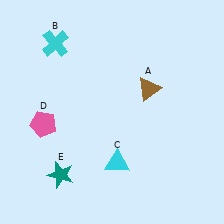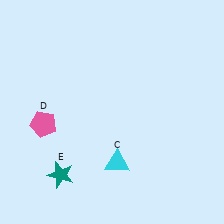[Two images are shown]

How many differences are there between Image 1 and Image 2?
There are 2 differences between the two images.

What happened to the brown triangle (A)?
The brown triangle (A) was removed in Image 2. It was in the top-right area of Image 1.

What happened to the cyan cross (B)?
The cyan cross (B) was removed in Image 2. It was in the top-left area of Image 1.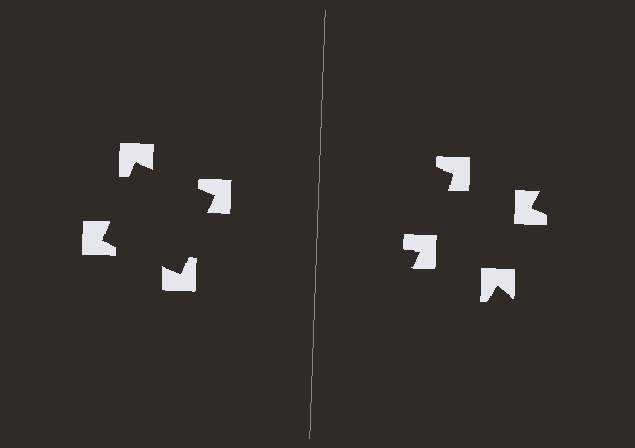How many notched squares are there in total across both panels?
8 — 4 on each side.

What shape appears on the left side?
An illusory square.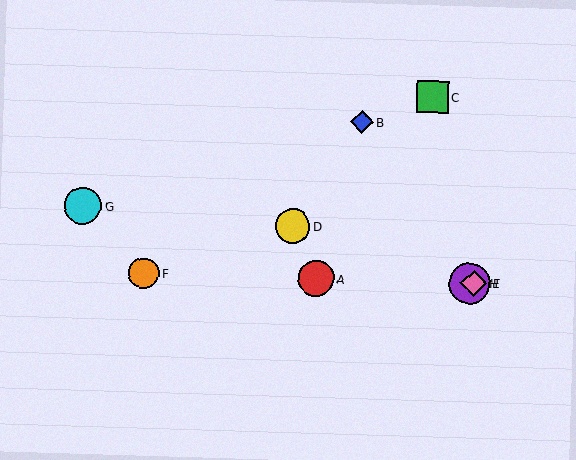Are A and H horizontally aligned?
Yes, both are at y≈279.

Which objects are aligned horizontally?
Objects A, E, F, H are aligned horizontally.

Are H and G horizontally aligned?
No, H is at y≈283 and G is at y≈206.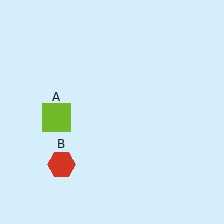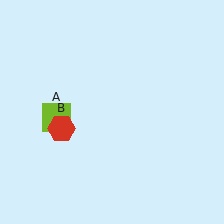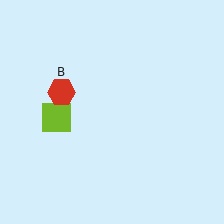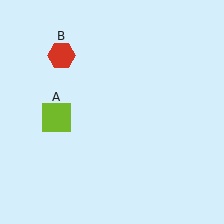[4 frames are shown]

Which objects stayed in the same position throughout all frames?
Lime square (object A) remained stationary.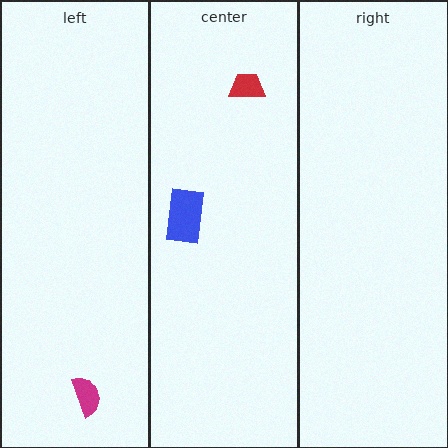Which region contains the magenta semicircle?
The left region.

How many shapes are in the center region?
2.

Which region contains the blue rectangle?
The center region.